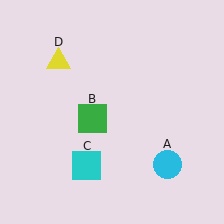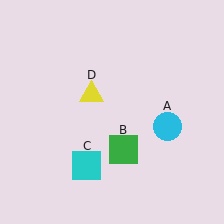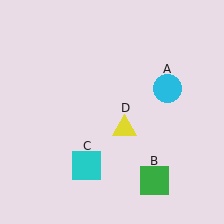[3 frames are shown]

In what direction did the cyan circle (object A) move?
The cyan circle (object A) moved up.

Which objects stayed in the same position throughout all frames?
Cyan square (object C) remained stationary.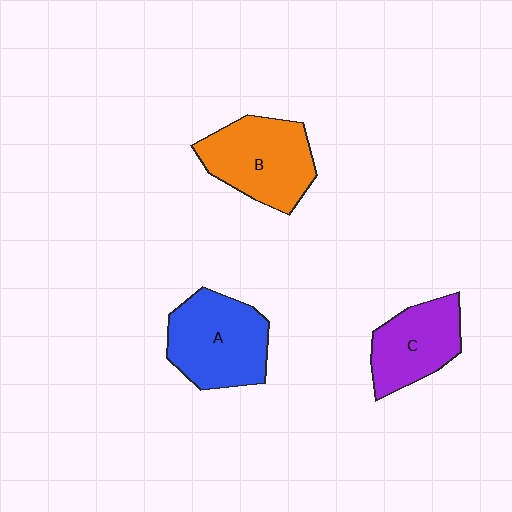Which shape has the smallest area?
Shape C (purple).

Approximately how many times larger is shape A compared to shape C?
Approximately 1.3 times.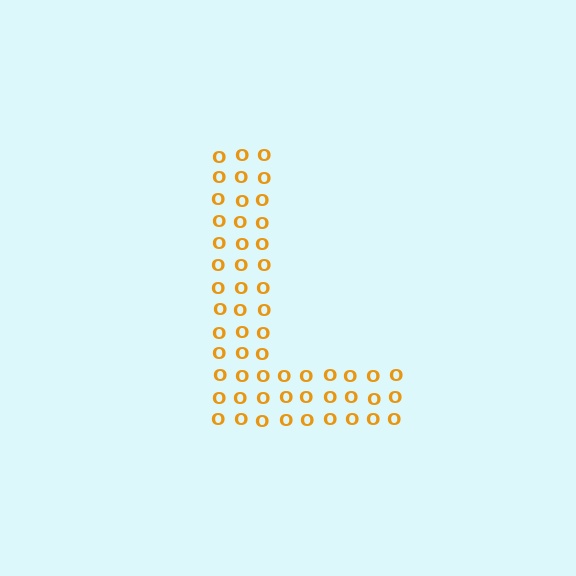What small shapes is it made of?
It is made of small letter O's.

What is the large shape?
The large shape is the letter L.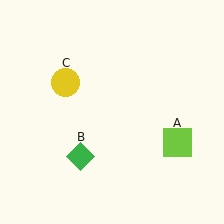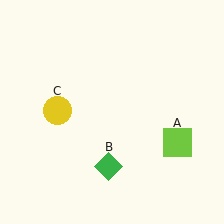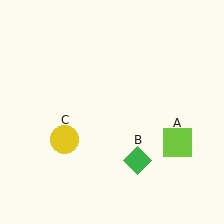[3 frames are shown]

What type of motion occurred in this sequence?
The green diamond (object B), yellow circle (object C) rotated counterclockwise around the center of the scene.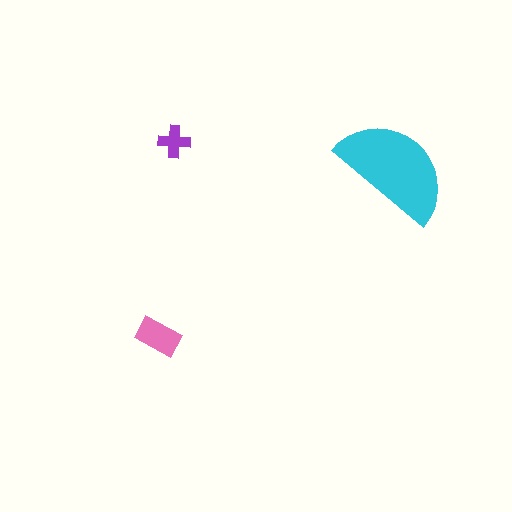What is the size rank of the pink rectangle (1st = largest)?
2nd.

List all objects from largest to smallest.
The cyan semicircle, the pink rectangle, the purple cross.